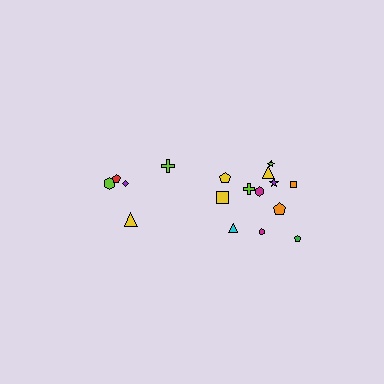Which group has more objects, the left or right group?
The right group.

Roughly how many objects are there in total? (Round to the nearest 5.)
Roughly 15 objects in total.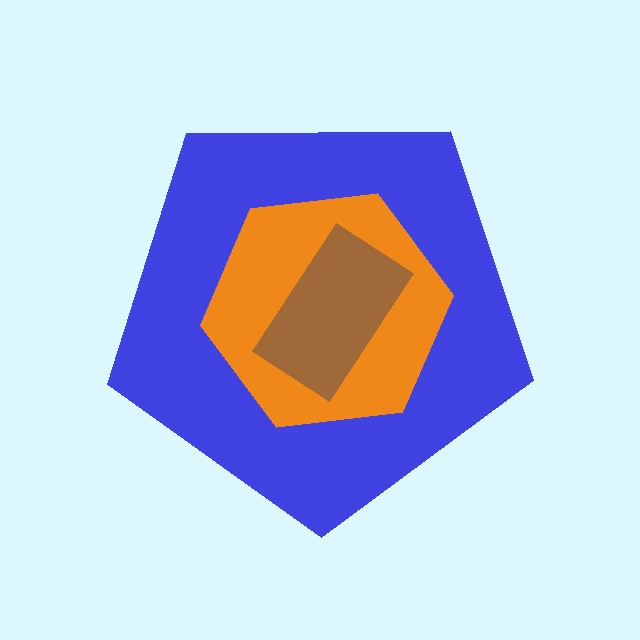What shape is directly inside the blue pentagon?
The orange hexagon.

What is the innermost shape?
The brown rectangle.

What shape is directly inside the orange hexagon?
The brown rectangle.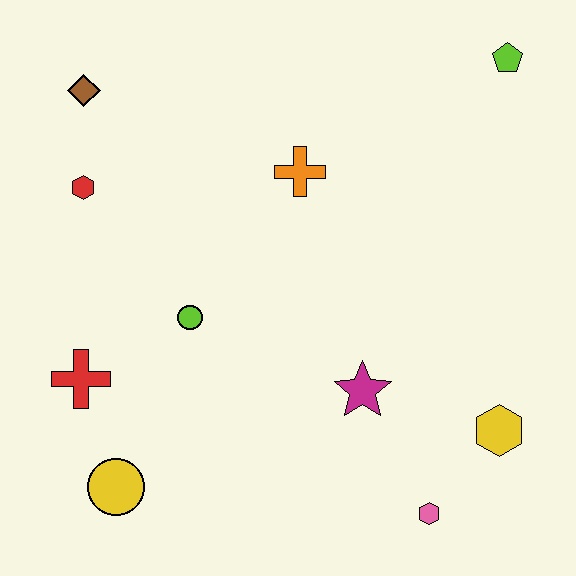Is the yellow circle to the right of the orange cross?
No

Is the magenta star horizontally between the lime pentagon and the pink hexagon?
No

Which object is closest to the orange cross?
The lime circle is closest to the orange cross.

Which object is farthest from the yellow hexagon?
The brown diamond is farthest from the yellow hexagon.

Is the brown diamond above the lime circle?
Yes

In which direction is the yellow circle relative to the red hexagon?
The yellow circle is below the red hexagon.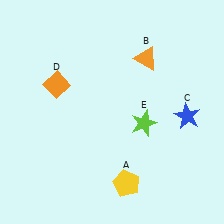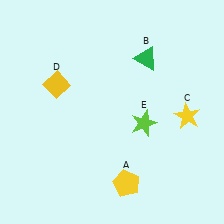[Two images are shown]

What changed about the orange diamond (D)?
In Image 1, D is orange. In Image 2, it changed to yellow.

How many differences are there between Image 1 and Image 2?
There are 3 differences between the two images.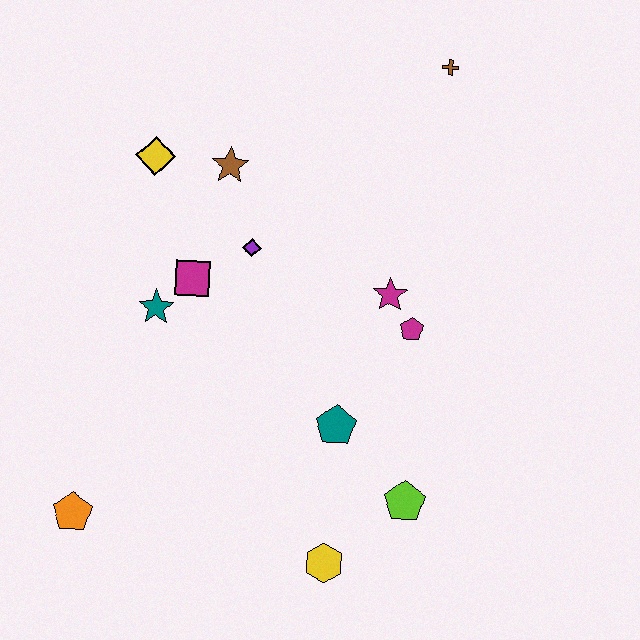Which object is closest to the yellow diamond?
The brown star is closest to the yellow diamond.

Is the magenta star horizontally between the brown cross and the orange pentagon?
Yes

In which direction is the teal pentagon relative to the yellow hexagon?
The teal pentagon is above the yellow hexagon.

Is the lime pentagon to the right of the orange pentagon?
Yes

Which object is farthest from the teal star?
The brown cross is farthest from the teal star.